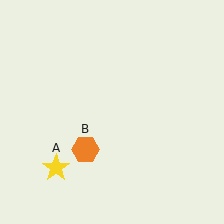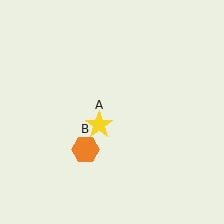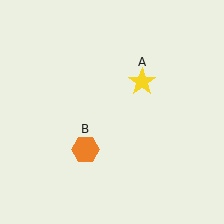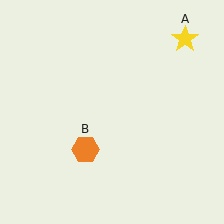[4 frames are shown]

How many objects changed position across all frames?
1 object changed position: yellow star (object A).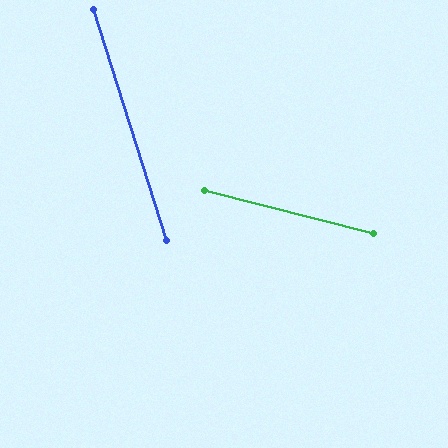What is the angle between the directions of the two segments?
Approximately 58 degrees.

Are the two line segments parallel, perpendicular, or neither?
Neither parallel nor perpendicular — they differ by about 58°.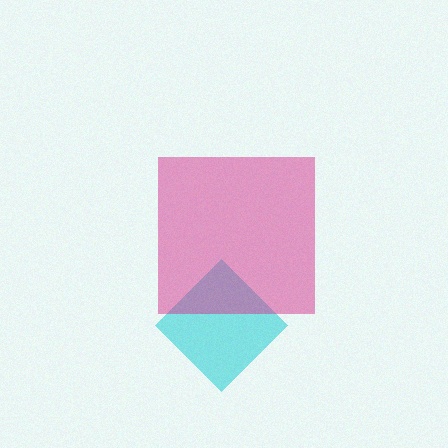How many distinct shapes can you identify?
There are 2 distinct shapes: a cyan diamond, a magenta square.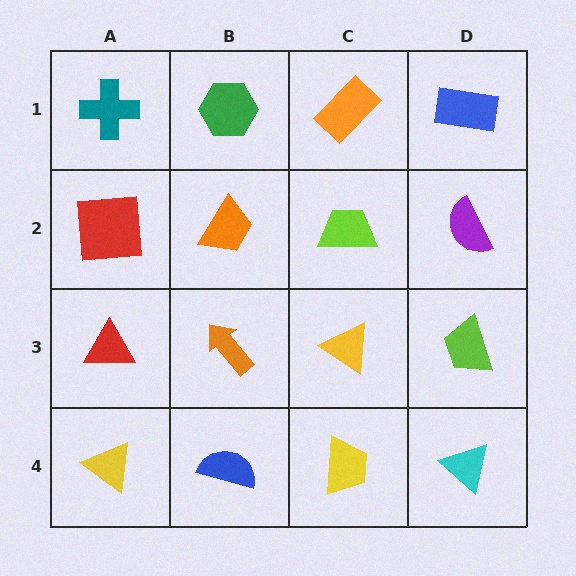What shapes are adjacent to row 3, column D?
A purple semicircle (row 2, column D), a cyan triangle (row 4, column D), a yellow triangle (row 3, column C).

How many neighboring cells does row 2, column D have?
3.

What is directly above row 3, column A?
A red square.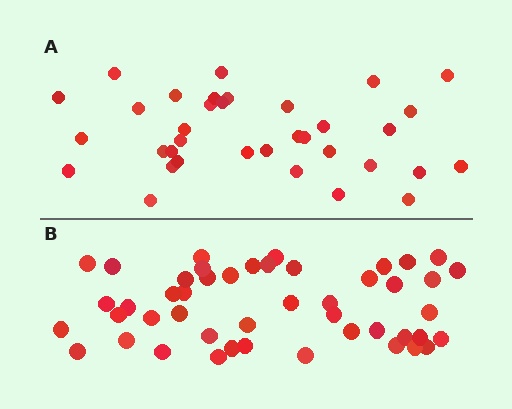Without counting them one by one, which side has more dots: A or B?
Region B (the bottom region) has more dots.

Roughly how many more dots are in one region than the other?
Region B has roughly 12 or so more dots than region A.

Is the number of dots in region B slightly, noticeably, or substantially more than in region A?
Region B has noticeably more, but not dramatically so. The ratio is roughly 1.3 to 1.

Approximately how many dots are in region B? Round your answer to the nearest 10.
About 50 dots. (The exact count is 47, which rounds to 50.)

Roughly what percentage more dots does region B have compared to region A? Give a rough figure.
About 35% more.